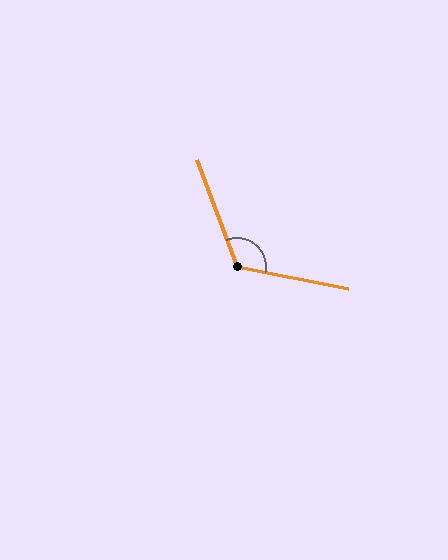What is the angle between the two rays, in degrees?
Approximately 122 degrees.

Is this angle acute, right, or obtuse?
It is obtuse.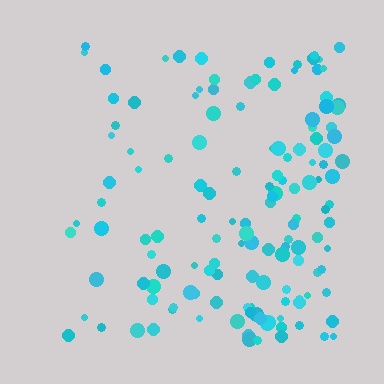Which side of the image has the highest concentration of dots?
The right.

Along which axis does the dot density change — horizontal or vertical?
Horizontal.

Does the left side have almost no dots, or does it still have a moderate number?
Still a moderate number, just noticeably fewer than the right.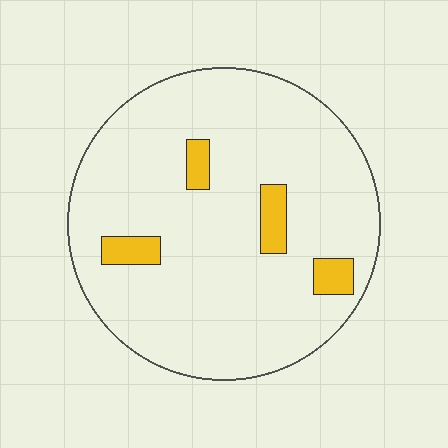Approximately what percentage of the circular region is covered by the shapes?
Approximately 10%.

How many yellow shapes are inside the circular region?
4.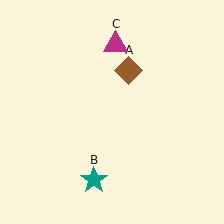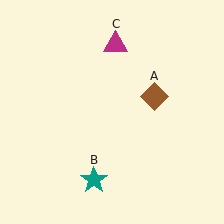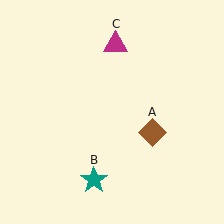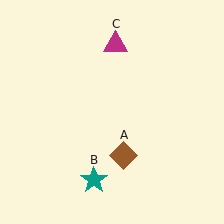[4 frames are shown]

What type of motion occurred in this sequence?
The brown diamond (object A) rotated clockwise around the center of the scene.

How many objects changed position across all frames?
1 object changed position: brown diamond (object A).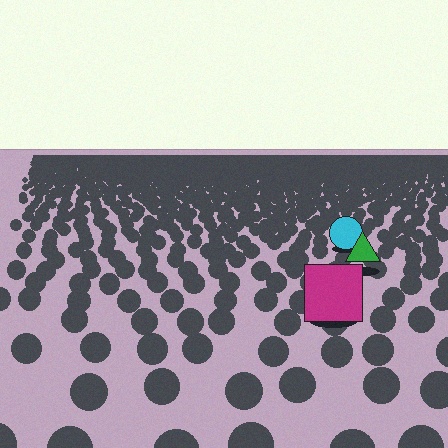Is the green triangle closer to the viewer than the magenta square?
No. The magenta square is closer — you can tell from the texture gradient: the ground texture is coarser near it.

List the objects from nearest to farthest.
From nearest to farthest: the magenta square, the green triangle, the cyan circle.